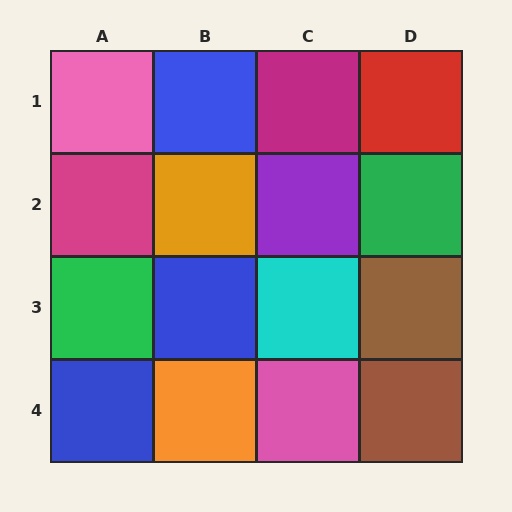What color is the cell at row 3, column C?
Cyan.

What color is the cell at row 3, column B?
Blue.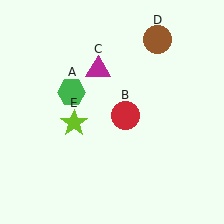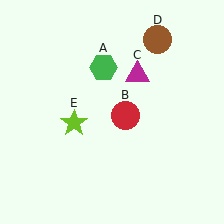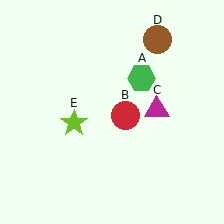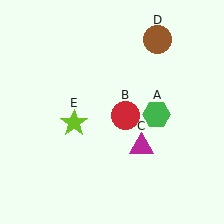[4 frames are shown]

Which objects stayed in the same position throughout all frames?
Red circle (object B) and brown circle (object D) and lime star (object E) remained stationary.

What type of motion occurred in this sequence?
The green hexagon (object A), magenta triangle (object C) rotated clockwise around the center of the scene.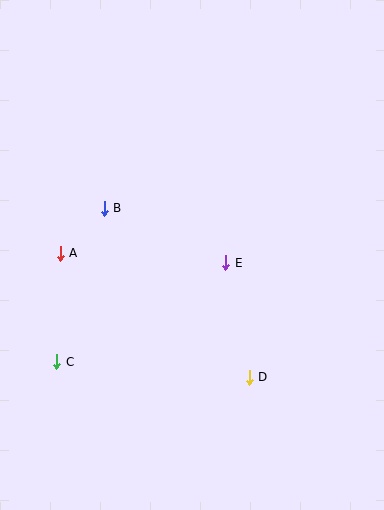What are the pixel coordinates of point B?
Point B is at (104, 208).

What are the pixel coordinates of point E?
Point E is at (226, 263).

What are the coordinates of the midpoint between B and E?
The midpoint between B and E is at (165, 236).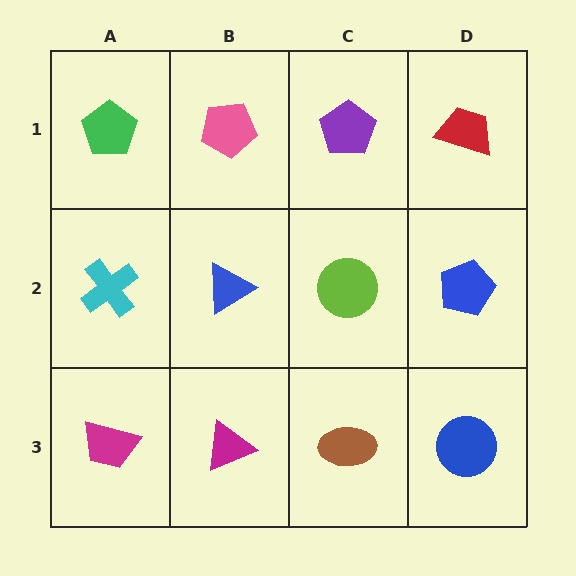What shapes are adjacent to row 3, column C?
A lime circle (row 2, column C), a magenta triangle (row 3, column B), a blue circle (row 3, column D).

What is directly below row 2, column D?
A blue circle.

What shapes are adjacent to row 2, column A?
A green pentagon (row 1, column A), a magenta trapezoid (row 3, column A), a blue triangle (row 2, column B).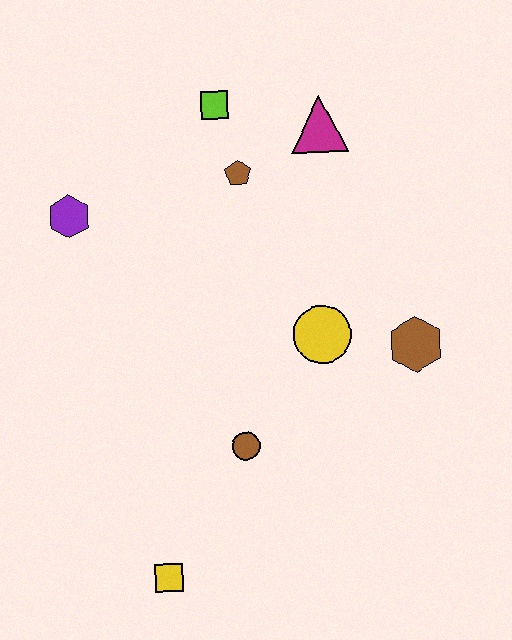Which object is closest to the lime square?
The brown pentagon is closest to the lime square.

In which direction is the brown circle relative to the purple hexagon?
The brown circle is below the purple hexagon.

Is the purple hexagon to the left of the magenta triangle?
Yes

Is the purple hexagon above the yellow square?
Yes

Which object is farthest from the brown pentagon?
The yellow square is farthest from the brown pentagon.